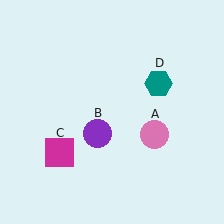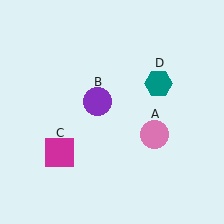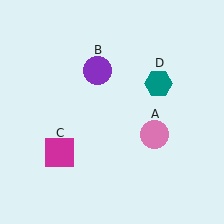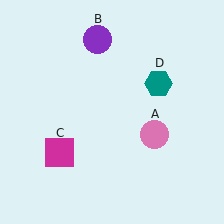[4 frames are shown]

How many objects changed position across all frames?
1 object changed position: purple circle (object B).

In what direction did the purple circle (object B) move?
The purple circle (object B) moved up.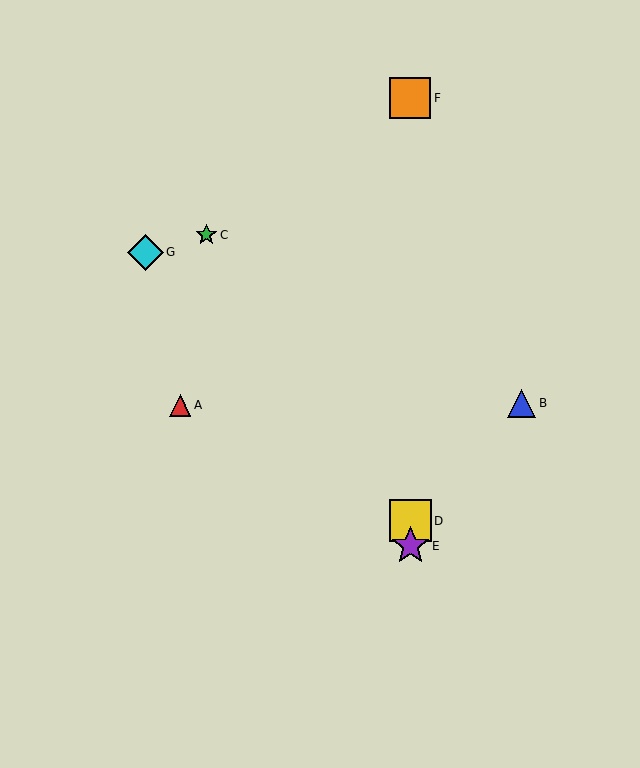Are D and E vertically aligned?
Yes, both are at x≈410.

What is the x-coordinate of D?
Object D is at x≈410.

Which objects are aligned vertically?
Objects D, E, F are aligned vertically.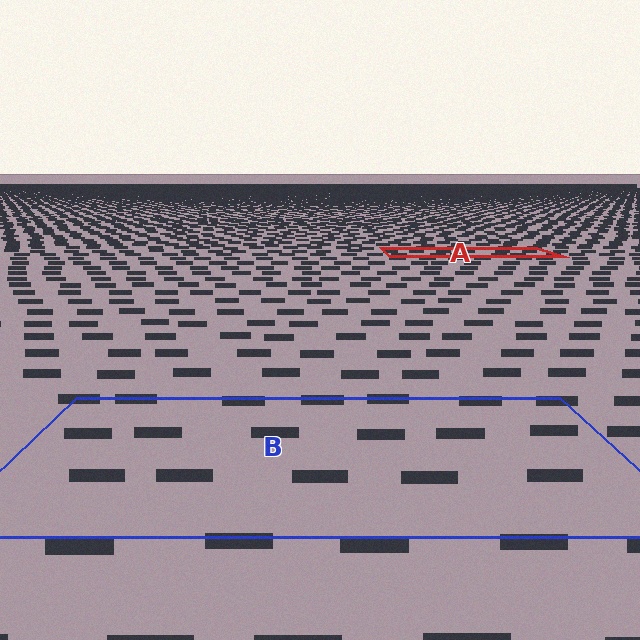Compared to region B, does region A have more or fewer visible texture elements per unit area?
Region A has more texture elements per unit area — they are packed more densely because it is farther away.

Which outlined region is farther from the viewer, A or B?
Region A is farther from the viewer — the texture elements inside it appear smaller and more densely packed.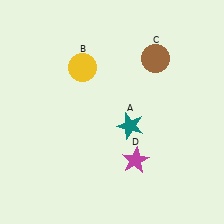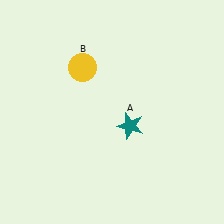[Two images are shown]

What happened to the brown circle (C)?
The brown circle (C) was removed in Image 2. It was in the top-right area of Image 1.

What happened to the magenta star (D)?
The magenta star (D) was removed in Image 2. It was in the bottom-right area of Image 1.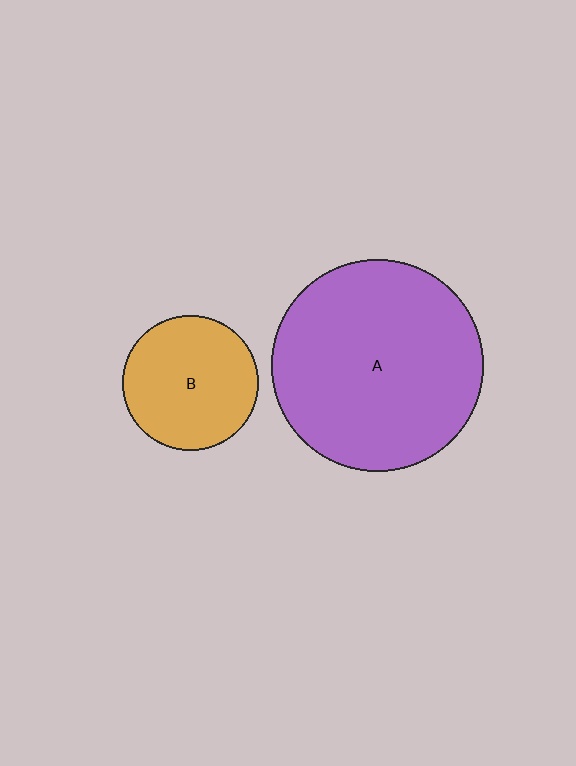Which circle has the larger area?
Circle A (purple).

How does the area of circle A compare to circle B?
Approximately 2.4 times.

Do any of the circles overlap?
No, none of the circles overlap.